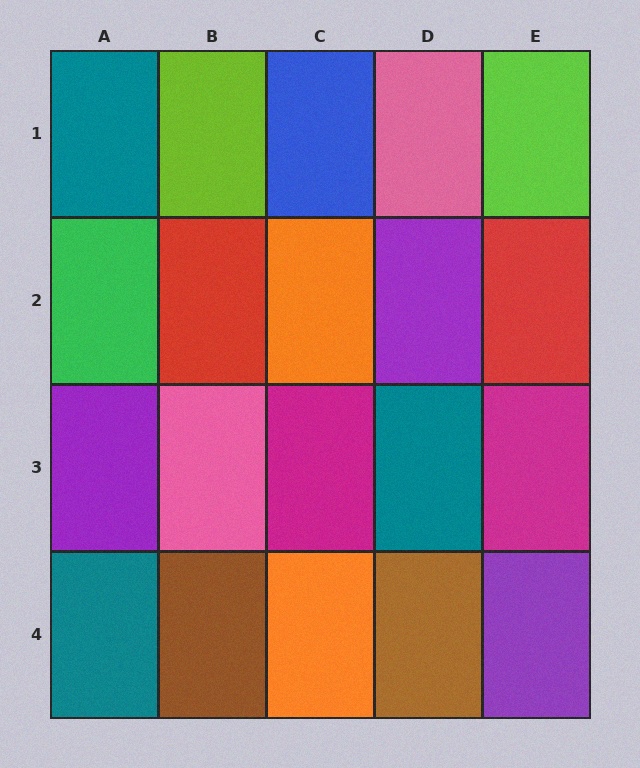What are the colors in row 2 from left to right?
Green, red, orange, purple, red.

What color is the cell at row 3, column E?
Magenta.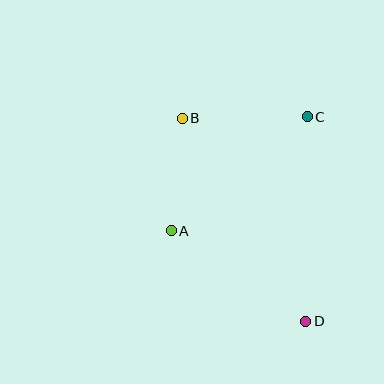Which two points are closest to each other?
Points A and B are closest to each other.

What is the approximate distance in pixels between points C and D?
The distance between C and D is approximately 205 pixels.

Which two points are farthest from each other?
Points B and D are farthest from each other.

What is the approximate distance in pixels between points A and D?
The distance between A and D is approximately 162 pixels.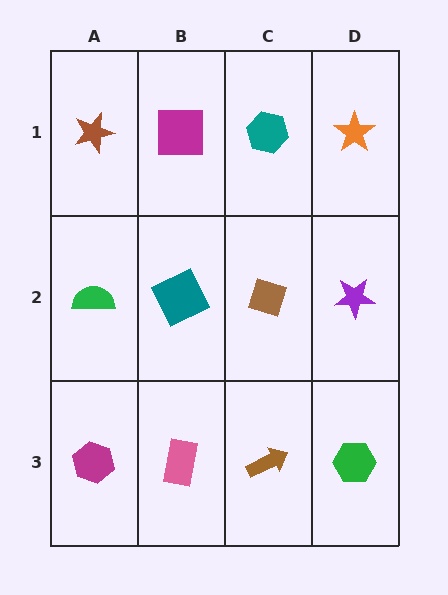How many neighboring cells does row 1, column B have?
3.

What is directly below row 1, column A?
A green semicircle.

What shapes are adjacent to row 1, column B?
A teal square (row 2, column B), a brown star (row 1, column A), a teal hexagon (row 1, column C).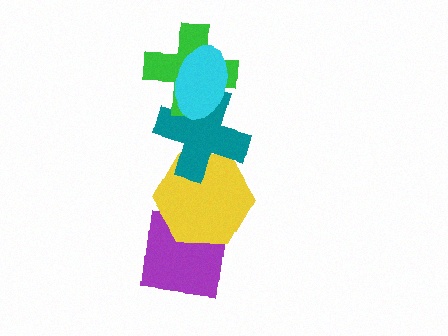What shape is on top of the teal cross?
The green cross is on top of the teal cross.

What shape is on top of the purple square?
The yellow hexagon is on top of the purple square.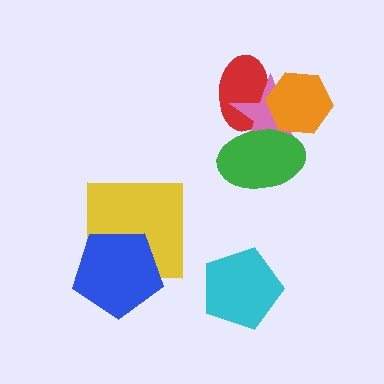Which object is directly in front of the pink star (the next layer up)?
The green ellipse is directly in front of the pink star.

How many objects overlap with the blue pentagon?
1 object overlaps with the blue pentagon.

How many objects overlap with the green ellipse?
3 objects overlap with the green ellipse.